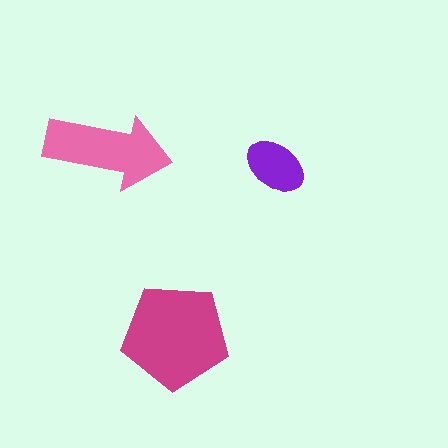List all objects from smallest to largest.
The purple ellipse, the pink arrow, the magenta pentagon.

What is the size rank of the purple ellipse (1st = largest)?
3rd.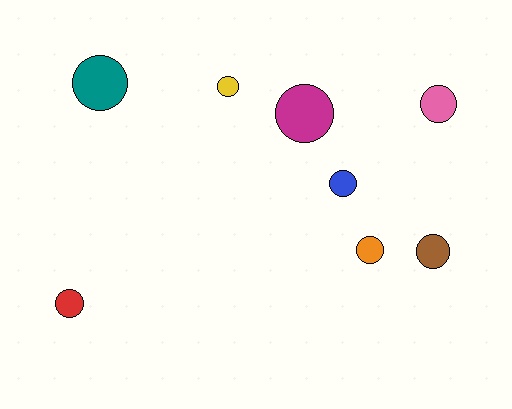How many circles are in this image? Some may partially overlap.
There are 8 circles.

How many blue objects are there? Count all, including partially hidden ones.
There is 1 blue object.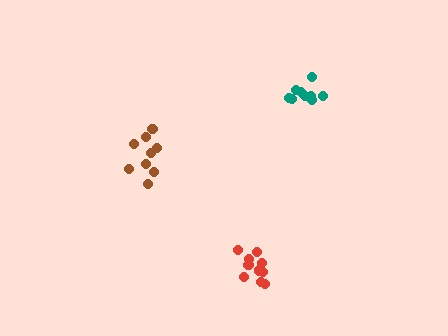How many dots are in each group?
Group 1: 9 dots, Group 2: 10 dots, Group 3: 9 dots (28 total).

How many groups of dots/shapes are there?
There are 3 groups.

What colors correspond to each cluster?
The clusters are colored: teal, red, brown.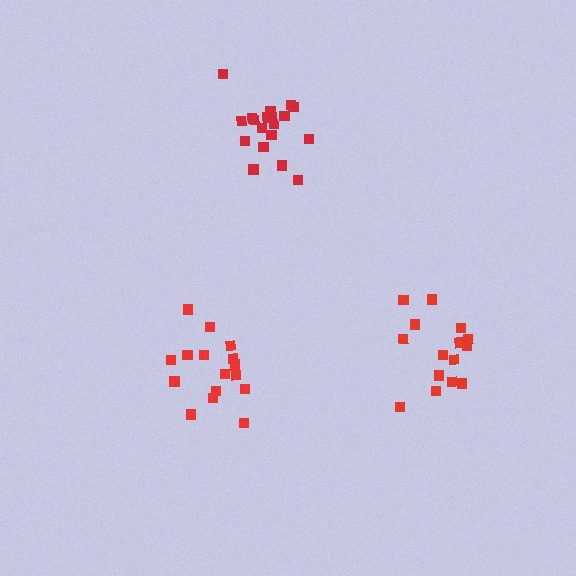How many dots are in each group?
Group 1: 19 dots, Group 2: 16 dots, Group 3: 15 dots (50 total).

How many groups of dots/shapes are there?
There are 3 groups.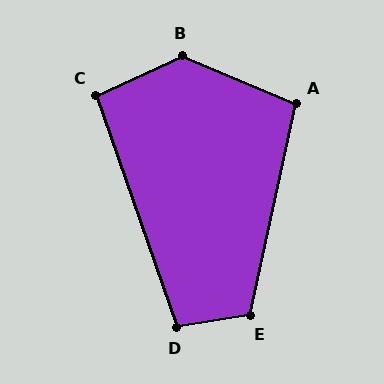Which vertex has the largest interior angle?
B, at approximately 133 degrees.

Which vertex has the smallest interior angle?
C, at approximately 95 degrees.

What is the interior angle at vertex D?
Approximately 100 degrees (obtuse).